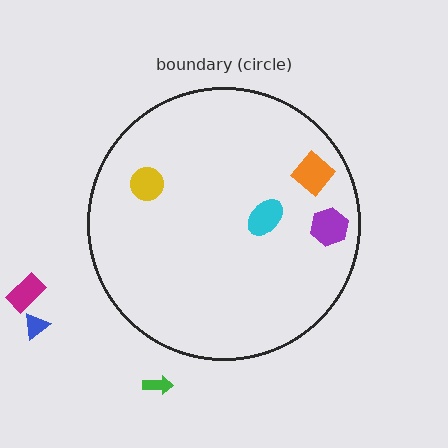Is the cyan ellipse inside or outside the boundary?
Inside.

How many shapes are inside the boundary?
4 inside, 3 outside.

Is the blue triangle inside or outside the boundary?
Outside.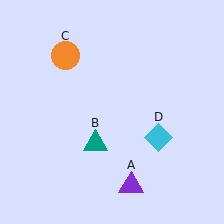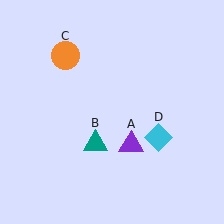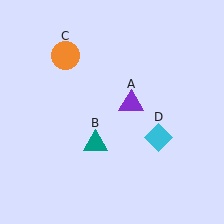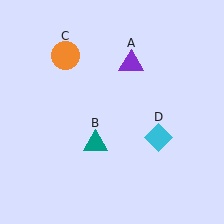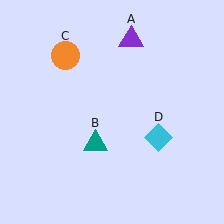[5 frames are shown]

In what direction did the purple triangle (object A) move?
The purple triangle (object A) moved up.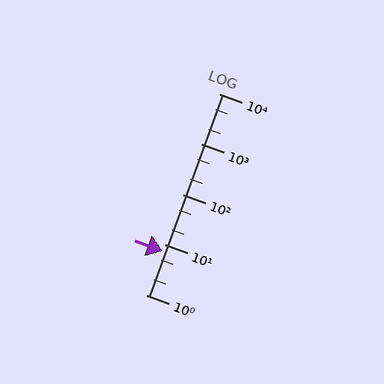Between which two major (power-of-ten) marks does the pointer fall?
The pointer is between 1 and 10.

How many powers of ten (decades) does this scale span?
The scale spans 4 decades, from 1 to 10000.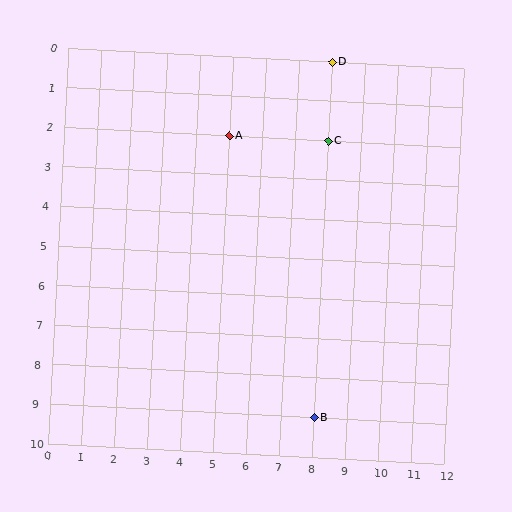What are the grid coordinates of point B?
Point B is at grid coordinates (8, 9).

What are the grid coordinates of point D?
Point D is at grid coordinates (8, 0).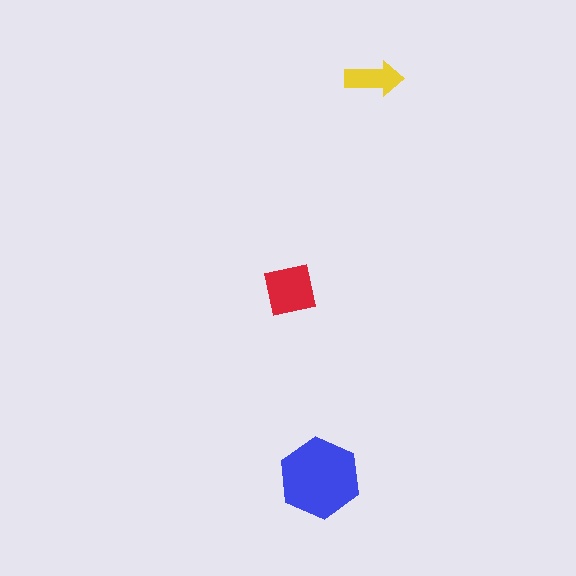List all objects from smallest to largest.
The yellow arrow, the red square, the blue hexagon.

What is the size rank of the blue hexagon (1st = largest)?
1st.